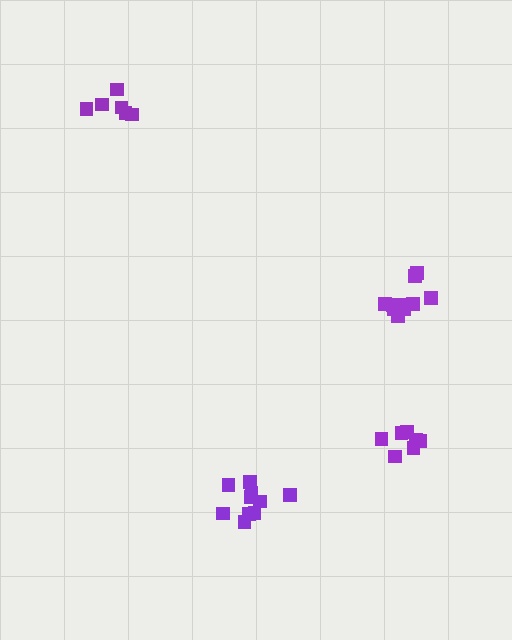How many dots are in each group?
Group 1: 10 dots, Group 2: 7 dots, Group 3: 11 dots, Group 4: 6 dots (34 total).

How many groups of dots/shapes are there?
There are 4 groups.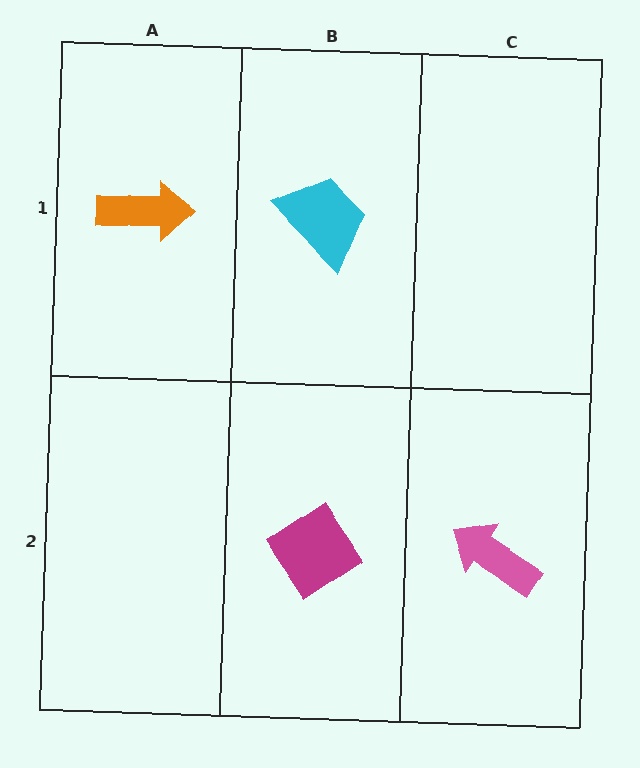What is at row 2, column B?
A magenta diamond.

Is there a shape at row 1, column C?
No, that cell is empty.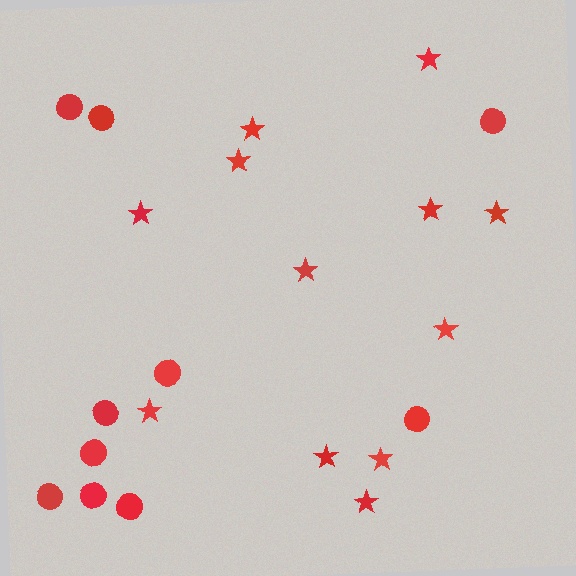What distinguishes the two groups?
There are 2 groups: one group of circles (10) and one group of stars (12).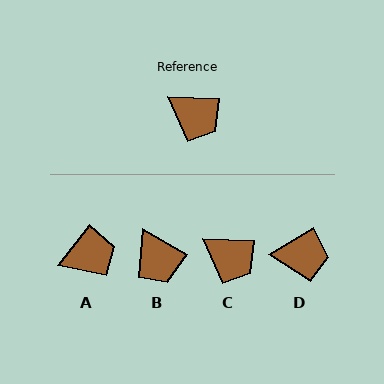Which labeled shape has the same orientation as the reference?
C.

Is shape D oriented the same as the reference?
No, it is off by about 33 degrees.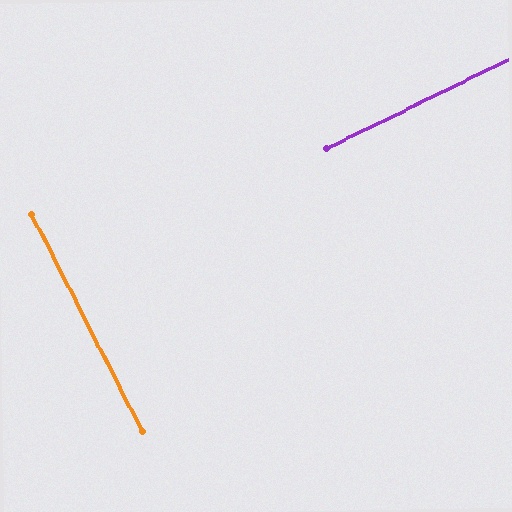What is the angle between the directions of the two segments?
Approximately 89 degrees.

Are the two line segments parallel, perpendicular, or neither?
Perpendicular — they meet at approximately 89°.